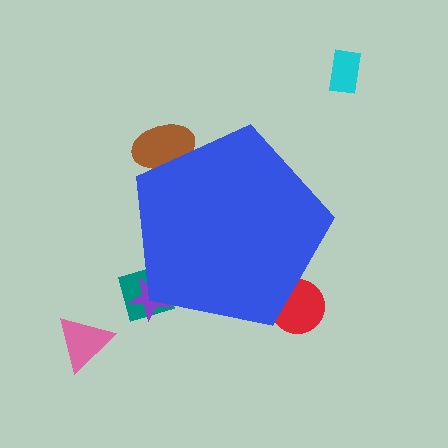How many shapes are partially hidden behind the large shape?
4 shapes are partially hidden.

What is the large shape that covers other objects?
A blue pentagon.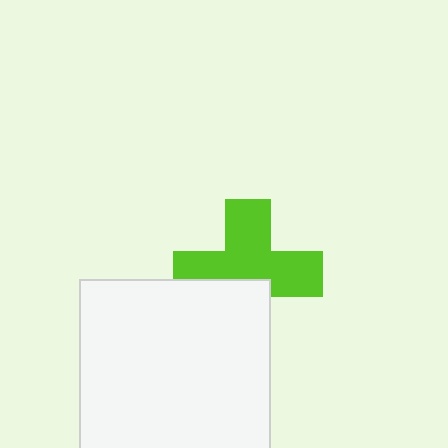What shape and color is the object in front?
The object in front is a white square.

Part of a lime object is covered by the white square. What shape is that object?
It is a cross.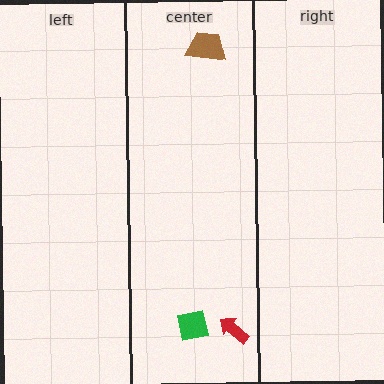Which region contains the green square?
The center region.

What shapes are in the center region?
The red arrow, the green square, the brown trapezoid.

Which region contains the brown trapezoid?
The center region.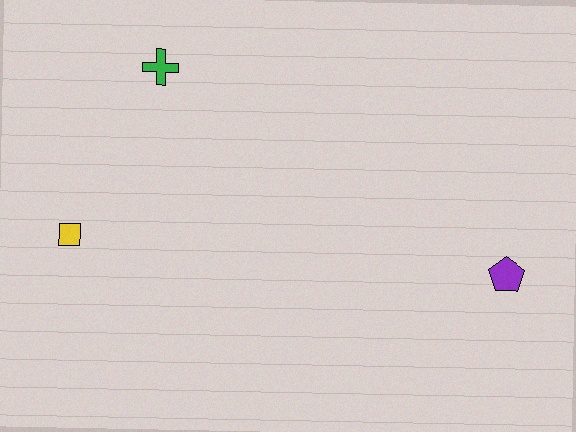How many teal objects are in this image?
There are no teal objects.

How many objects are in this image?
There are 3 objects.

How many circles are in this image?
There are no circles.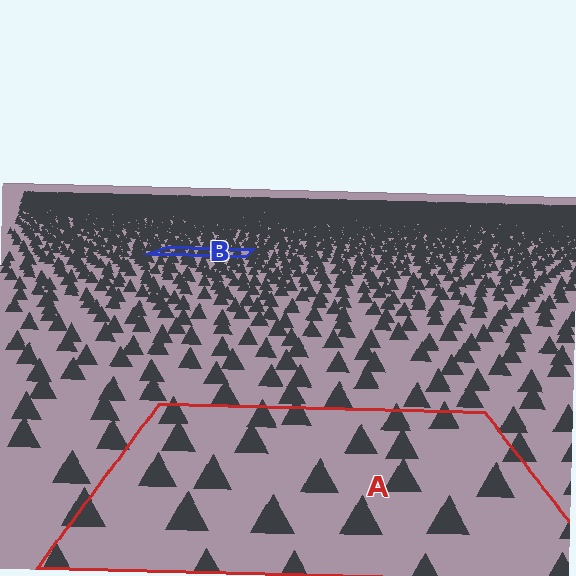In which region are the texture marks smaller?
The texture marks are smaller in region B, because it is farther away.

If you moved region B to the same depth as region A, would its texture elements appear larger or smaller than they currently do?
They would appear larger. At a closer depth, the same texture elements are projected at a bigger on-screen size.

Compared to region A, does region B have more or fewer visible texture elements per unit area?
Region B has more texture elements per unit area — they are packed more densely because it is farther away.